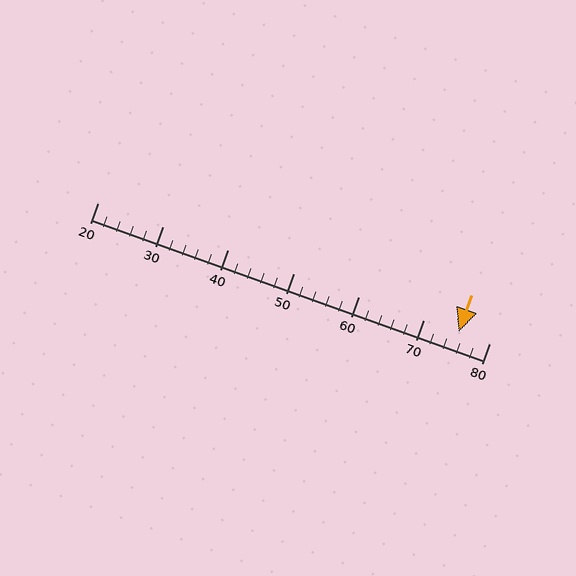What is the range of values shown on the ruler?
The ruler shows values from 20 to 80.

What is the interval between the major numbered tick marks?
The major tick marks are spaced 10 units apart.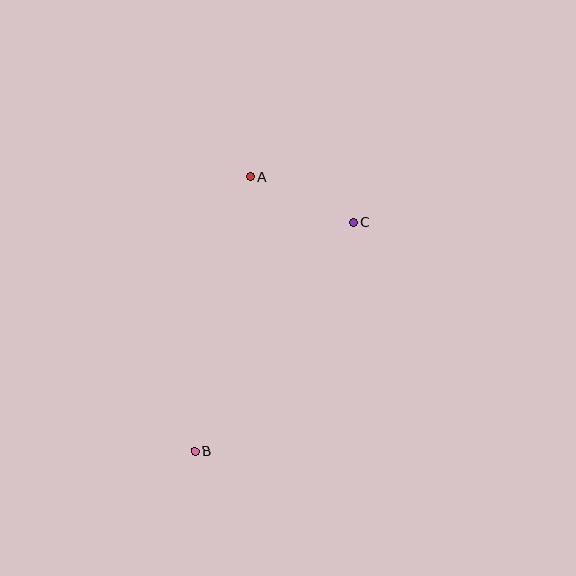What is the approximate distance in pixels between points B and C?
The distance between B and C is approximately 279 pixels.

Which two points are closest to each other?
Points A and C are closest to each other.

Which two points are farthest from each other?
Points A and B are farthest from each other.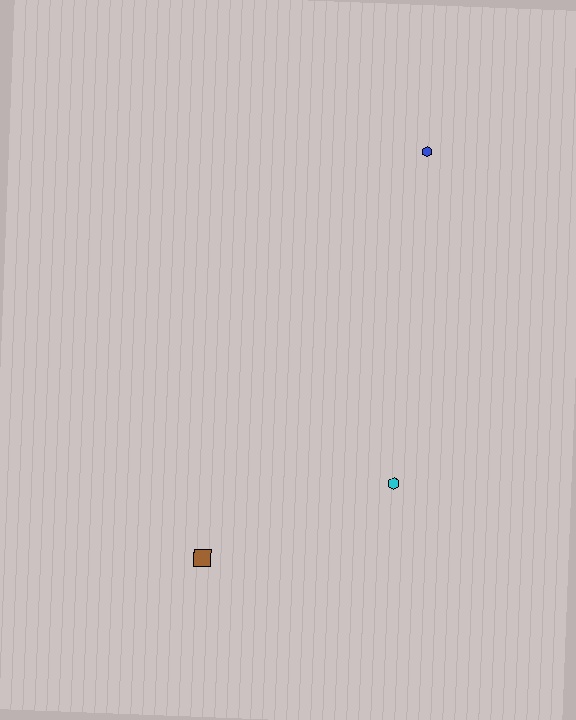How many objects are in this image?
There are 3 objects.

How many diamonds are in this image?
There are no diamonds.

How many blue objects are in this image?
There is 1 blue object.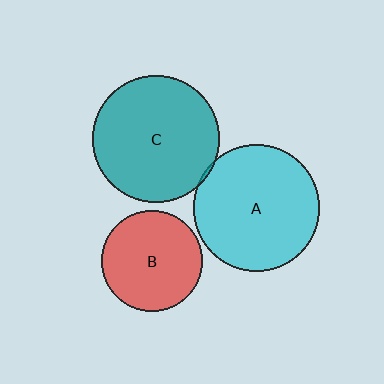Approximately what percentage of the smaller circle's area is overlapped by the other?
Approximately 5%.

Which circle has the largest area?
Circle C (teal).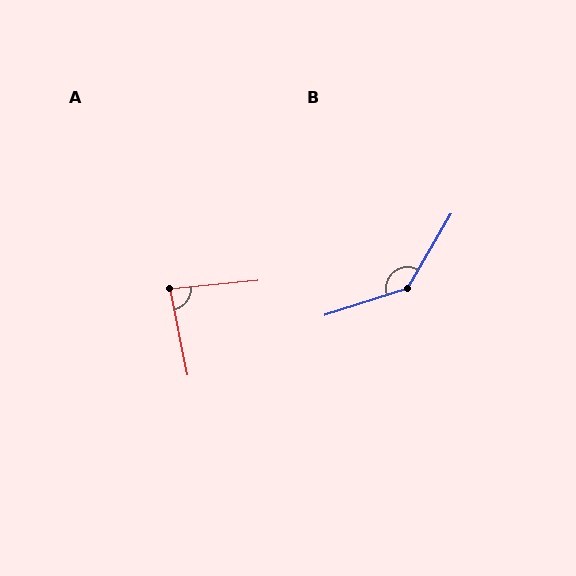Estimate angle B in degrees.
Approximately 138 degrees.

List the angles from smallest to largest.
A (84°), B (138°).